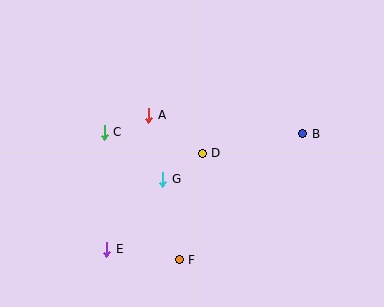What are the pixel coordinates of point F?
Point F is at (179, 260).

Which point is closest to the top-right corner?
Point B is closest to the top-right corner.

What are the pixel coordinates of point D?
Point D is at (202, 153).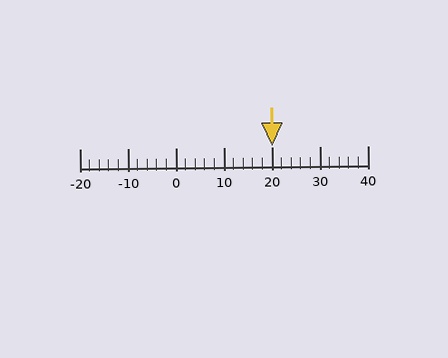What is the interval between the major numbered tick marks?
The major tick marks are spaced 10 units apart.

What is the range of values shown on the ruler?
The ruler shows values from -20 to 40.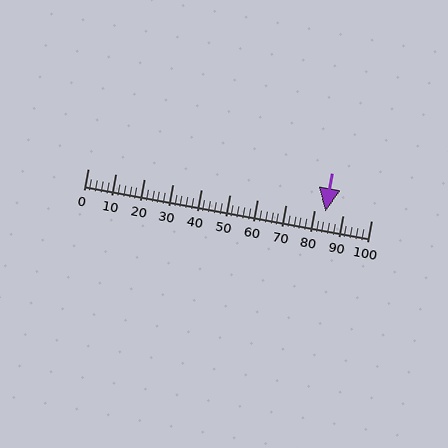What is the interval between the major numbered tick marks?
The major tick marks are spaced 10 units apart.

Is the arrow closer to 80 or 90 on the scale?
The arrow is closer to 80.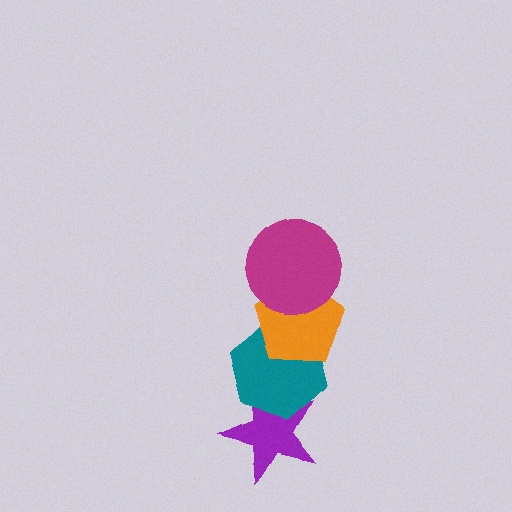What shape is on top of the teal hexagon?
The orange pentagon is on top of the teal hexagon.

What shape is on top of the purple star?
The teal hexagon is on top of the purple star.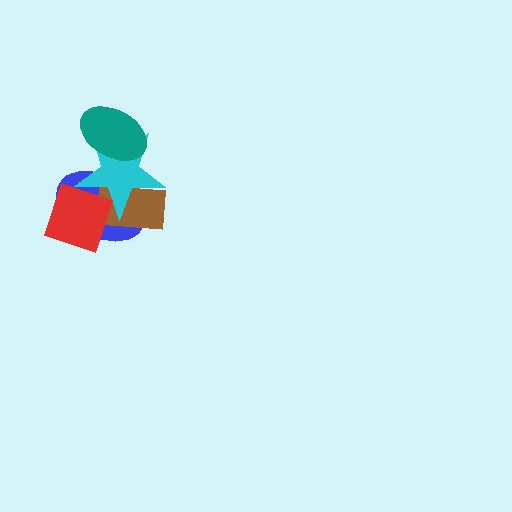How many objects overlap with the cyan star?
4 objects overlap with the cyan star.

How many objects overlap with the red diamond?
3 objects overlap with the red diamond.